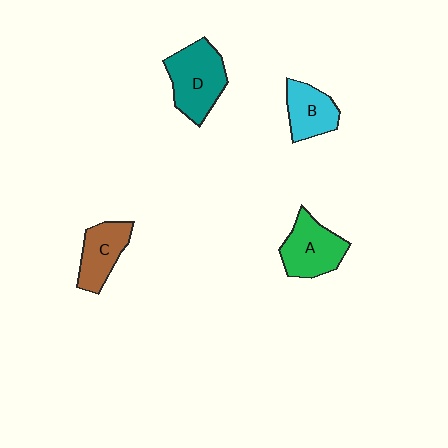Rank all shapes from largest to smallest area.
From largest to smallest: D (teal), A (green), C (brown), B (cyan).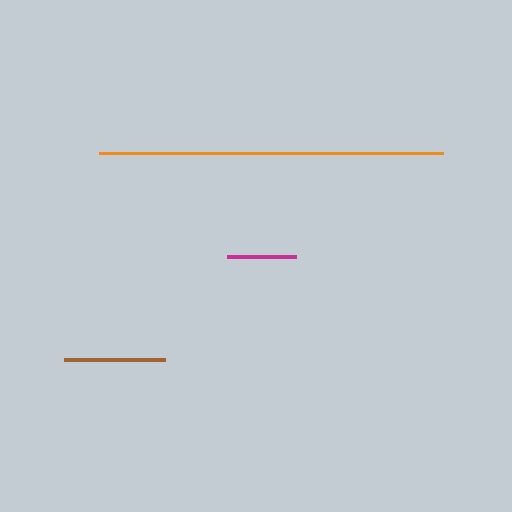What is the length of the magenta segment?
The magenta segment is approximately 68 pixels long.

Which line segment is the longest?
The orange line is the longest at approximately 344 pixels.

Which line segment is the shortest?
The magenta line is the shortest at approximately 68 pixels.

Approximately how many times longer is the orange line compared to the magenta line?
The orange line is approximately 5.0 times the length of the magenta line.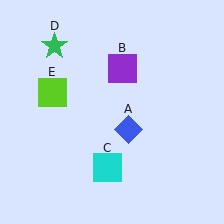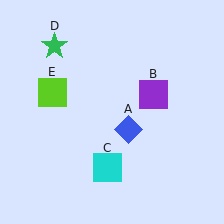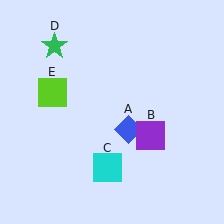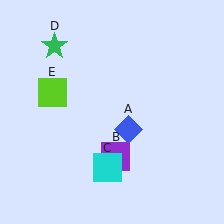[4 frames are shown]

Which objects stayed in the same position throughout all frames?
Blue diamond (object A) and cyan square (object C) and green star (object D) and lime square (object E) remained stationary.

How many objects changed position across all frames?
1 object changed position: purple square (object B).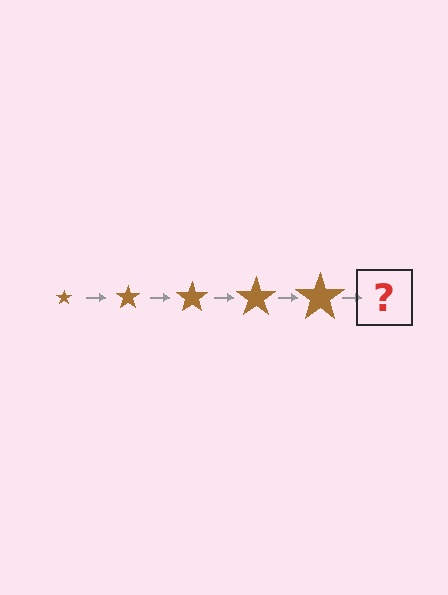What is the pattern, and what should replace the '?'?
The pattern is that the star gets progressively larger each step. The '?' should be a brown star, larger than the previous one.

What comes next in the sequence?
The next element should be a brown star, larger than the previous one.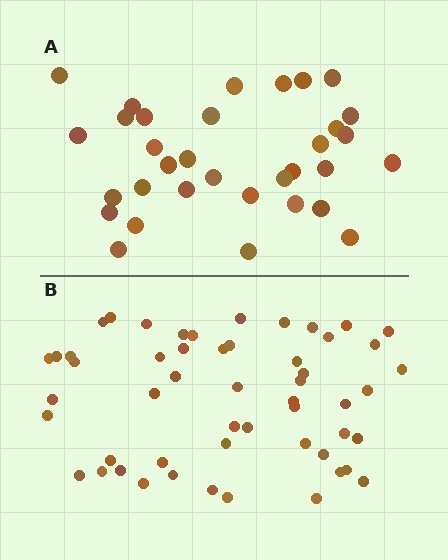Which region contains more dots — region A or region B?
Region B (the bottom region) has more dots.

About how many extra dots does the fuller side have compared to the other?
Region B has approximately 20 more dots than region A.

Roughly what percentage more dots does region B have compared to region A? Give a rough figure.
About 60% more.